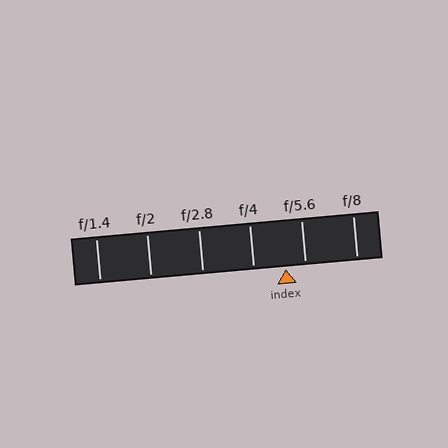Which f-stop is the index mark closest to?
The index mark is closest to f/5.6.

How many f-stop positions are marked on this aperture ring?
There are 6 f-stop positions marked.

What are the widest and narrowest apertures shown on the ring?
The widest aperture shown is f/1.4 and the narrowest is f/8.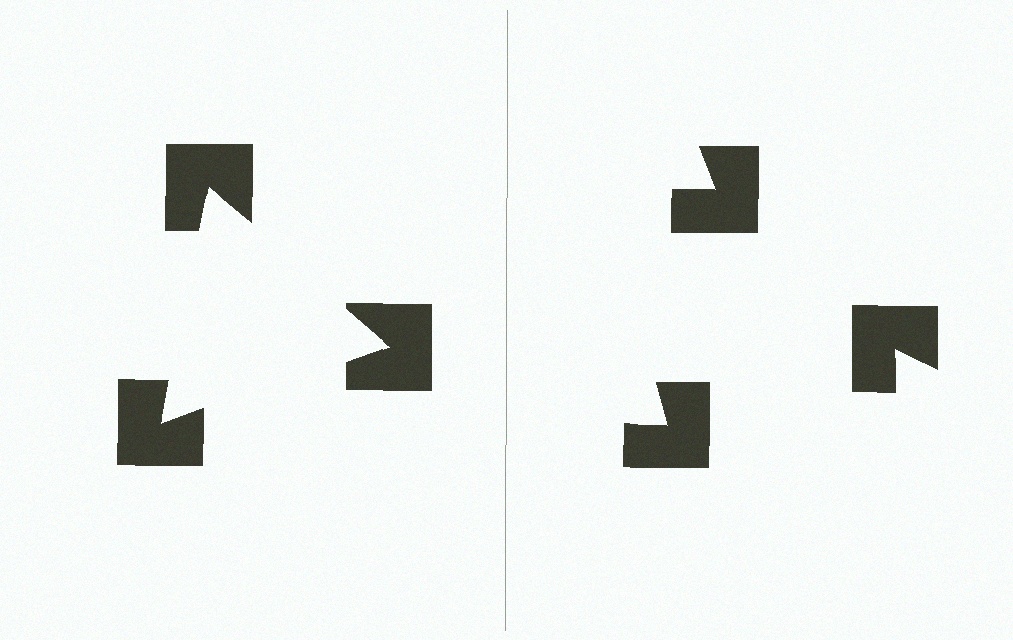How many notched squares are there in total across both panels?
6 — 3 on each side.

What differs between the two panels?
The notched squares are positioned identically on both sides; only the wedge orientations differ. On the left they align to a triangle; on the right they are misaligned.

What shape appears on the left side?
An illusory triangle.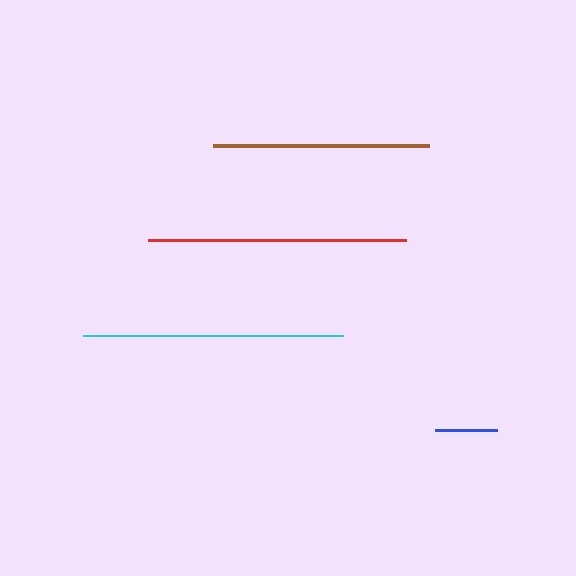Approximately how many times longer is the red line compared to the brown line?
The red line is approximately 1.2 times the length of the brown line.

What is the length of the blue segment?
The blue segment is approximately 63 pixels long.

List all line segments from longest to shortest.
From longest to shortest: cyan, red, brown, blue.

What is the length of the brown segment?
The brown segment is approximately 217 pixels long.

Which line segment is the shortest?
The blue line is the shortest at approximately 63 pixels.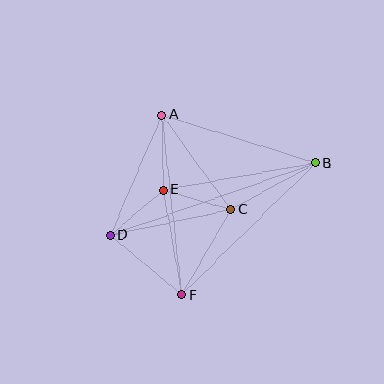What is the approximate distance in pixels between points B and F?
The distance between B and F is approximately 188 pixels.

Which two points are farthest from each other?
Points B and D are farthest from each other.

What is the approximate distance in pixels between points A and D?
The distance between A and D is approximately 131 pixels.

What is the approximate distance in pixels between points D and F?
The distance between D and F is approximately 94 pixels.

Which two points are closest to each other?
Points D and E are closest to each other.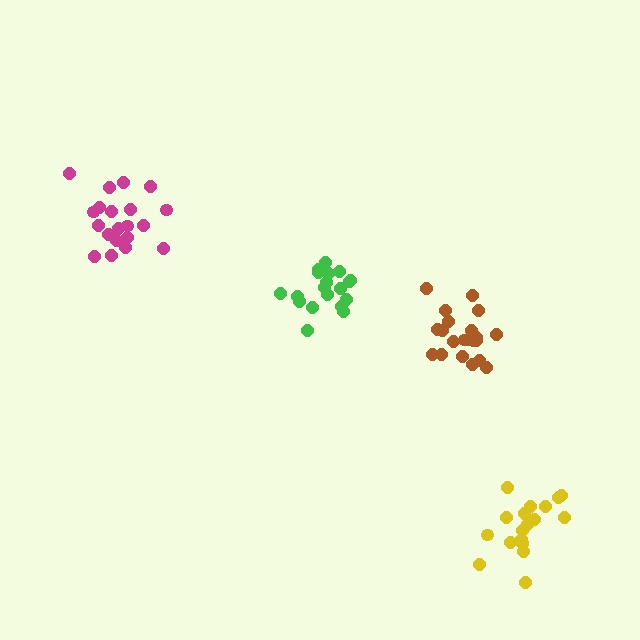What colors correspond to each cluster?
The clusters are colored: green, brown, magenta, yellow.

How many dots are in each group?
Group 1: 19 dots, Group 2: 21 dots, Group 3: 20 dots, Group 4: 18 dots (78 total).